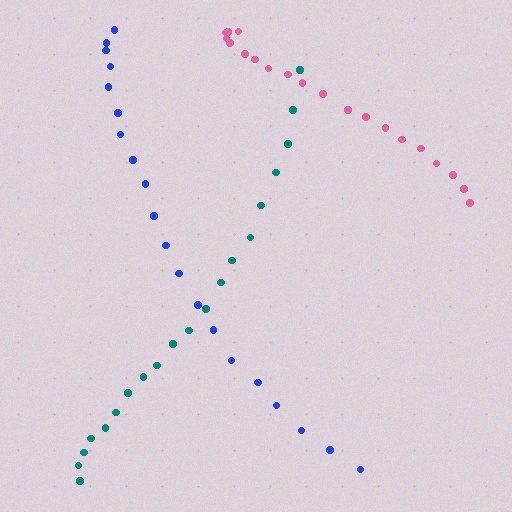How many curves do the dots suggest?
There are 3 distinct paths.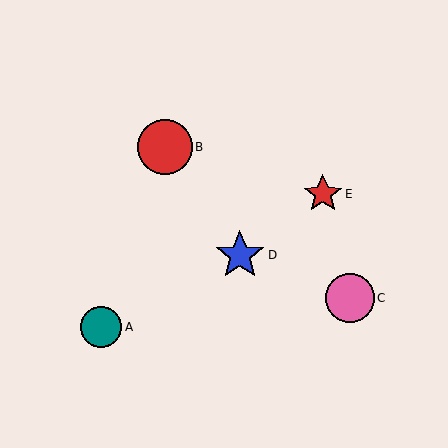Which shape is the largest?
The red circle (labeled B) is the largest.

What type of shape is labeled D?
Shape D is a blue star.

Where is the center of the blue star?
The center of the blue star is at (240, 255).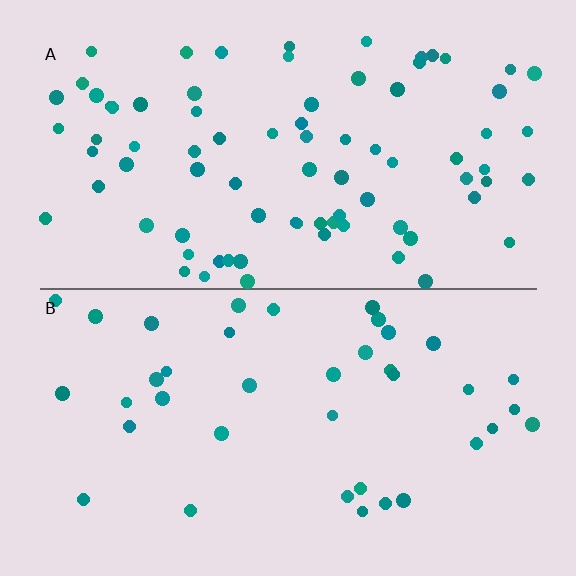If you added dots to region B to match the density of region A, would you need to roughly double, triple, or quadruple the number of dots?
Approximately double.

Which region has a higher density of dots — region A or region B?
A (the top).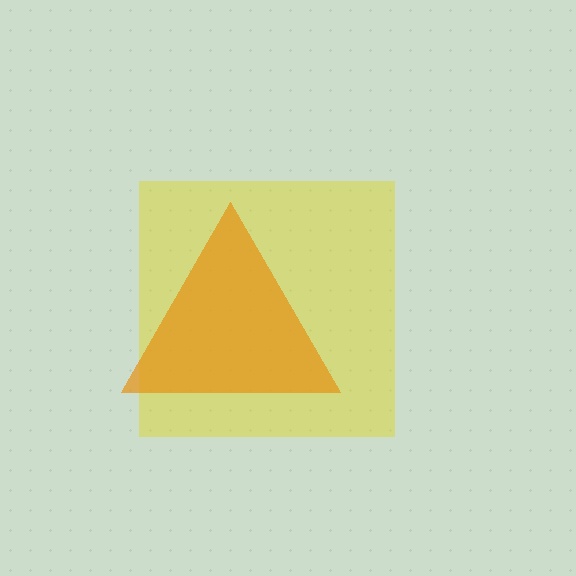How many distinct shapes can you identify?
There are 2 distinct shapes: a yellow square, an orange triangle.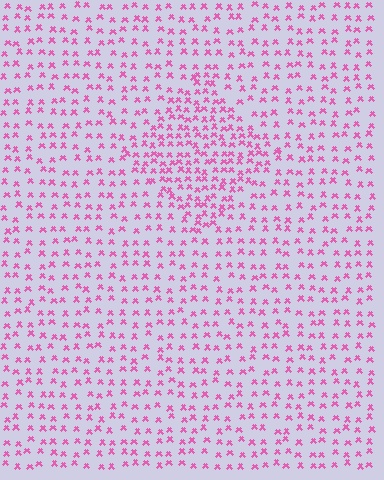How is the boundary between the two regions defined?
The boundary is defined by a change in element density (approximately 1.8x ratio). All elements are the same color, size, and shape.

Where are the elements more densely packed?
The elements are more densely packed inside the diamond boundary.